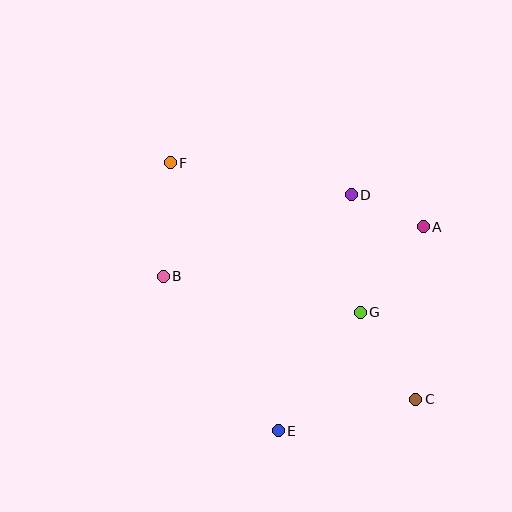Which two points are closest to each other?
Points A and D are closest to each other.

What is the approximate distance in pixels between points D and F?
The distance between D and F is approximately 184 pixels.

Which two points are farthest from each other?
Points C and F are farthest from each other.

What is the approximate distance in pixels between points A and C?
The distance between A and C is approximately 173 pixels.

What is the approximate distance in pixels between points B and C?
The distance between B and C is approximately 281 pixels.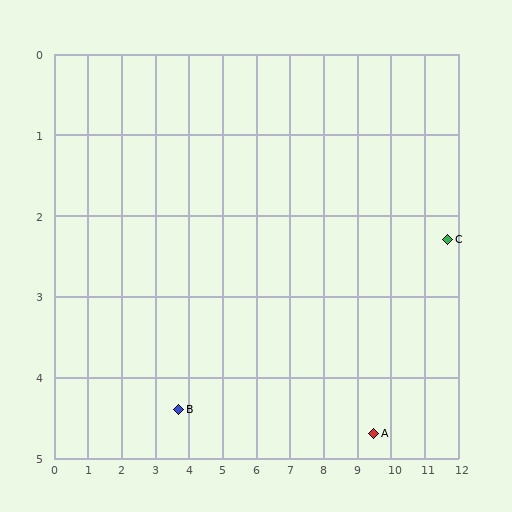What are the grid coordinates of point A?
Point A is at approximately (9.5, 4.7).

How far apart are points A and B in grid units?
Points A and B are about 5.8 grid units apart.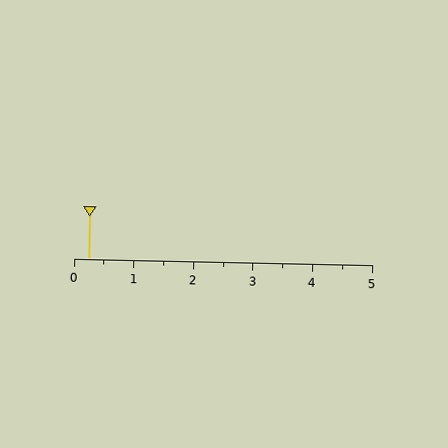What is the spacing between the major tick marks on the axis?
The major ticks are spaced 1 apart.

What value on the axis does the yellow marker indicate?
The marker indicates approximately 0.2.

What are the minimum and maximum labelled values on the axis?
The axis runs from 0 to 5.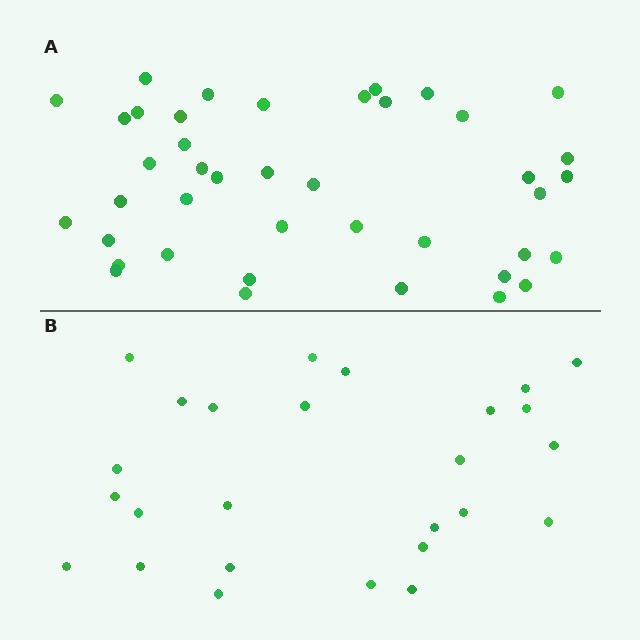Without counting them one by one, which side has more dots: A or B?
Region A (the top region) has more dots.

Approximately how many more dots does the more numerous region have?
Region A has approximately 15 more dots than region B.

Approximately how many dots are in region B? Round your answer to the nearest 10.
About 30 dots. (The exact count is 26, which rounds to 30.)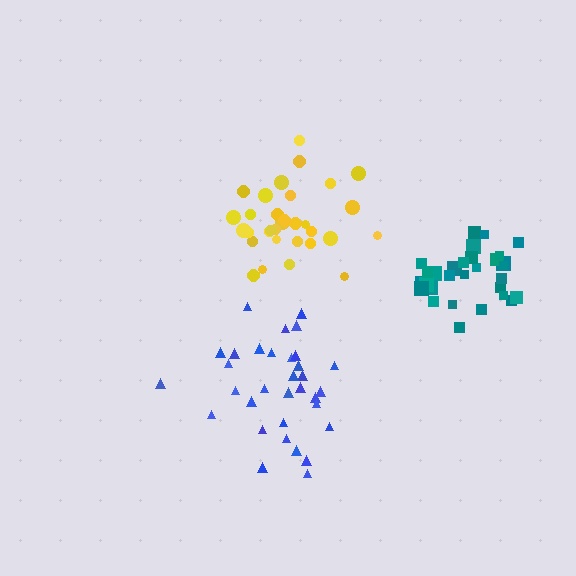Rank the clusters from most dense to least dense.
teal, blue, yellow.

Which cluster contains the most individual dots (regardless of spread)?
Blue (33).